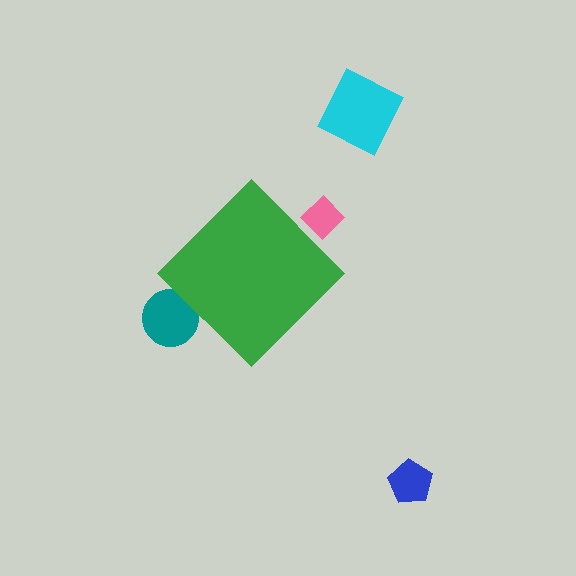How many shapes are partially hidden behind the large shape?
2 shapes are partially hidden.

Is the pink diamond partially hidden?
Yes, the pink diamond is partially hidden behind the green diamond.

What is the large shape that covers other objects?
A green diamond.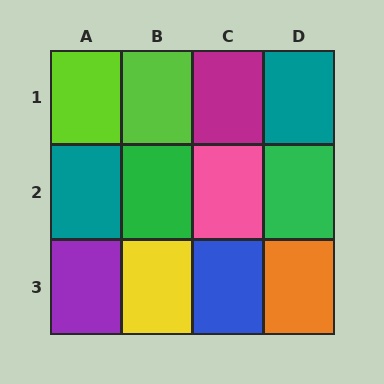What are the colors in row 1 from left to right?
Lime, lime, magenta, teal.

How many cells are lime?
2 cells are lime.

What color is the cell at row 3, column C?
Blue.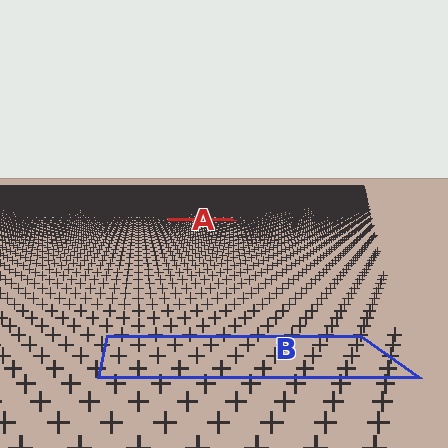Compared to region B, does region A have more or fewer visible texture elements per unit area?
Region A has more texture elements per unit area — they are packed more densely because it is farther away.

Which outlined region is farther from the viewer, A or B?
Region A is farther from the viewer — the texture elements inside it appear smaller and more densely packed.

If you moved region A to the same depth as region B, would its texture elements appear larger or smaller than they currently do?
They would appear larger. At a closer depth, the same texture elements are projected at a bigger on-screen size.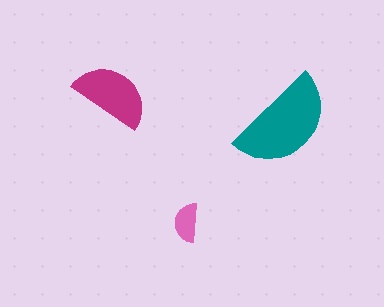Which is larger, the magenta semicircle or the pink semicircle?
The magenta one.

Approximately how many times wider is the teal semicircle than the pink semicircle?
About 2.5 times wider.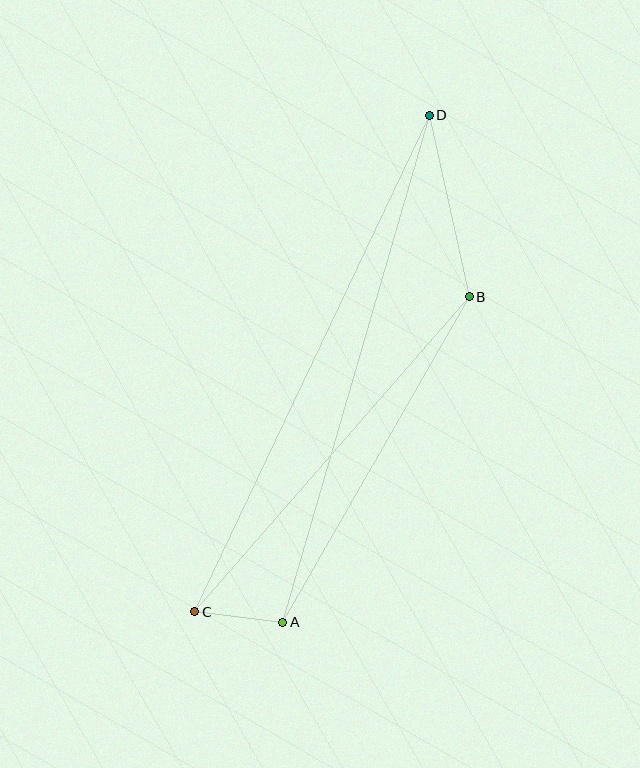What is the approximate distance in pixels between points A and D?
The distance between A and D is approximately 528 pixels.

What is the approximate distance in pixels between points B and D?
The distance between B and D is approximately 186 pixels.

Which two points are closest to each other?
Points A and C are closest to each other.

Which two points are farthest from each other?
Points C and D are farthest from each other.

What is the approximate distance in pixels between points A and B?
The distance between A and B is approximately 375 pixels.